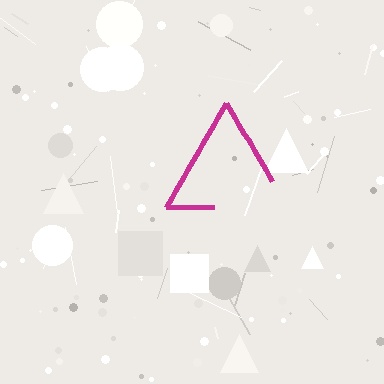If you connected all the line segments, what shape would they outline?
They would outline a triangle.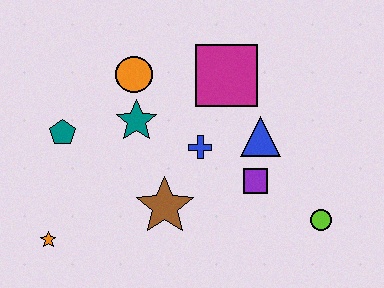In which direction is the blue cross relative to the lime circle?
The blue cross is to the left of the lime circle.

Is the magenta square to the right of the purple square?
No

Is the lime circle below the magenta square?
Yes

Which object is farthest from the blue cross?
The orange star is farthest from the blue cross.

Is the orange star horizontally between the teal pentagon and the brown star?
No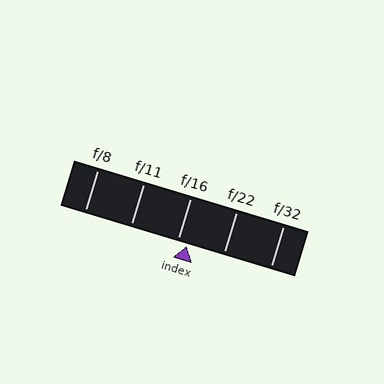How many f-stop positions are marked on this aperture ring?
There are 5 f-stop positions marked.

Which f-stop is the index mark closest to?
The index mark is closest to f/16.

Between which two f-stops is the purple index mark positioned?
The index mark is between f/16 and f/22.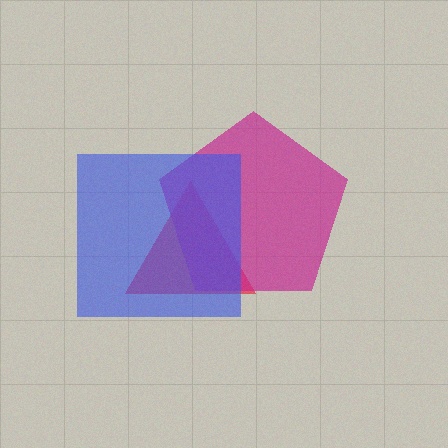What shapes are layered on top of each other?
The layered shapes are: a red triangle, a magenta pentagon, a blue square.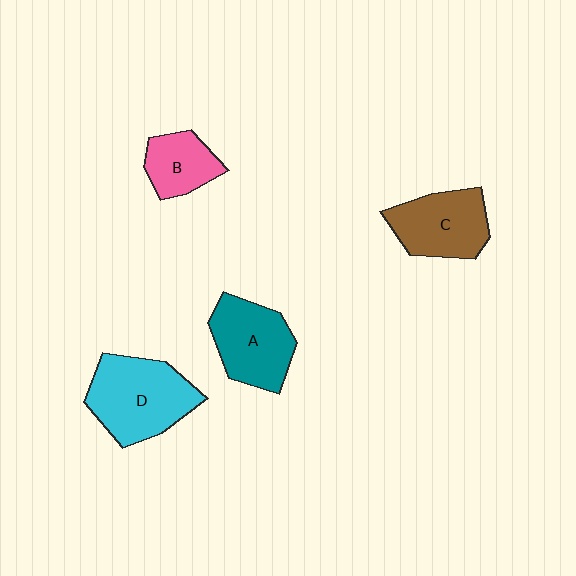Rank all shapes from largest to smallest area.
From largest to smallest: D (cyan), A (teal), C (brown), B (pink).